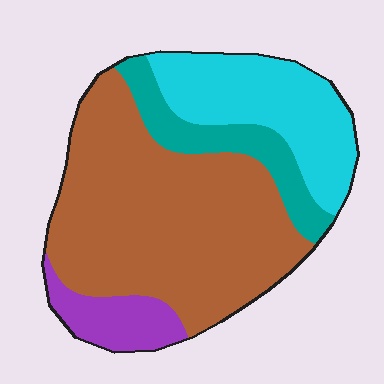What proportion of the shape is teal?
Teal takes up about one eighth (1/8) of the shape.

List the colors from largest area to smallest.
From largest to smallest: brown, cyan, teal, purple.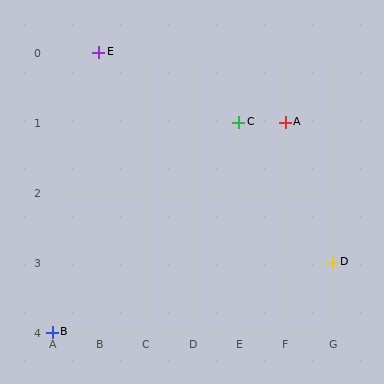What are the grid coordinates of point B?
Point B is at grid coordinates (A, 4).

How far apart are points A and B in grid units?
Points A and B are 5 columns and 3 rows apart (about 5.8 grid units diagonally).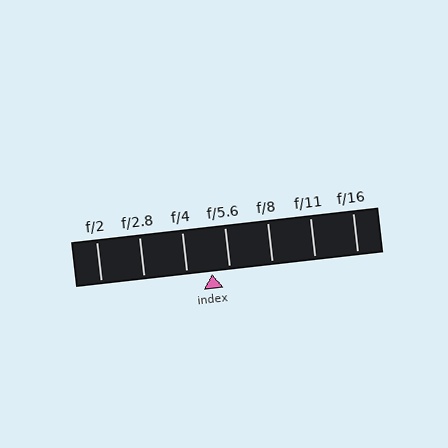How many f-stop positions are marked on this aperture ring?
There are 7 f-stop positions marked.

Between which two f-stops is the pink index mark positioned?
The index mark is between f/4 and f/5.6.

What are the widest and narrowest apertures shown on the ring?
The widest aperture shown is f/2 and the narrowest is f/16.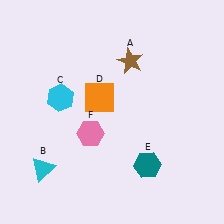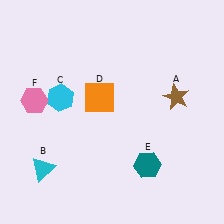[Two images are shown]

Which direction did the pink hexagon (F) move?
The pink hexagon (F) moved left.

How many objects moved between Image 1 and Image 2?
2 objects moved between the two images.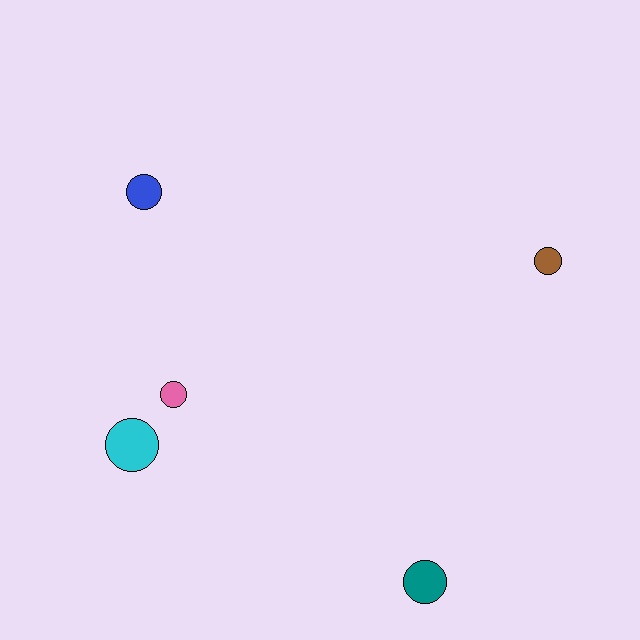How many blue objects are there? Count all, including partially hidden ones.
There is 1 blue object.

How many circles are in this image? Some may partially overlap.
There are 5 circles.